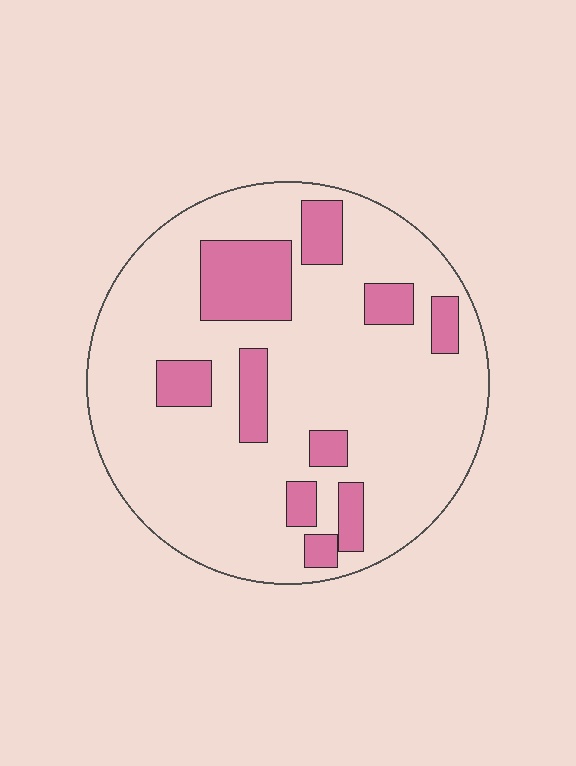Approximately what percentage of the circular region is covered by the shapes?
Approximately 20%.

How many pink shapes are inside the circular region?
10.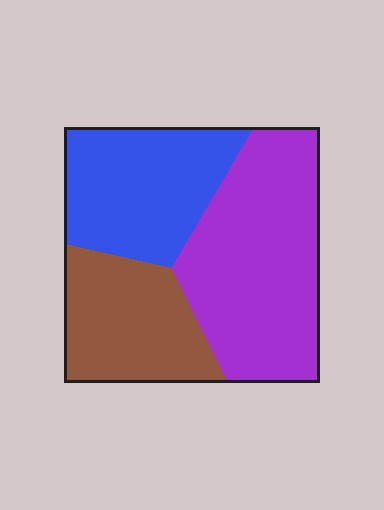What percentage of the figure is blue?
Blue covers 30% of the figure.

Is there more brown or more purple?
Purple.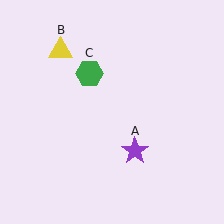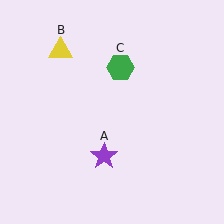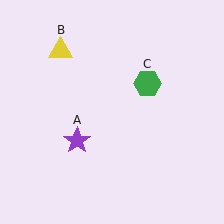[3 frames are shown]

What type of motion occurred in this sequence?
The purple star (object A), green hexagon (object C) rotated clockwise around the center of the scene.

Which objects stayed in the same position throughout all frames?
Yellow triangle (object B) remained stationary.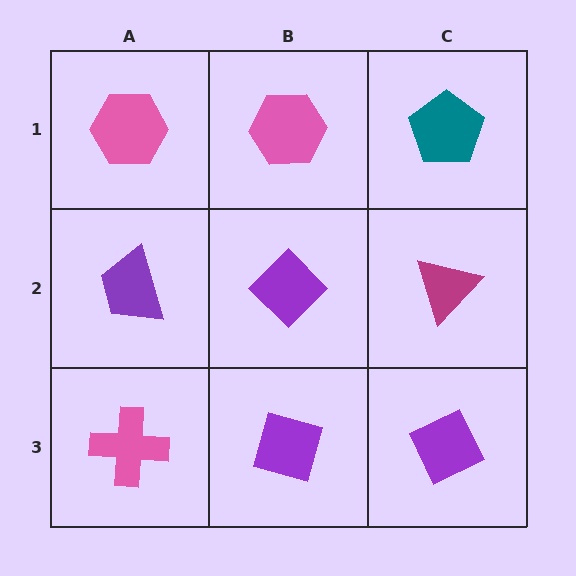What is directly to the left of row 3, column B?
A pink cross.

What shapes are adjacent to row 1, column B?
A purple diamond (row 2, column B), a pink hexagon (row 1, column A), a teal pentagon (row 1, column C).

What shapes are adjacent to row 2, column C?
A teal pentagon (row 1, column C), a purple diamond (row 3, column C), a purple diamond (row 2, column B).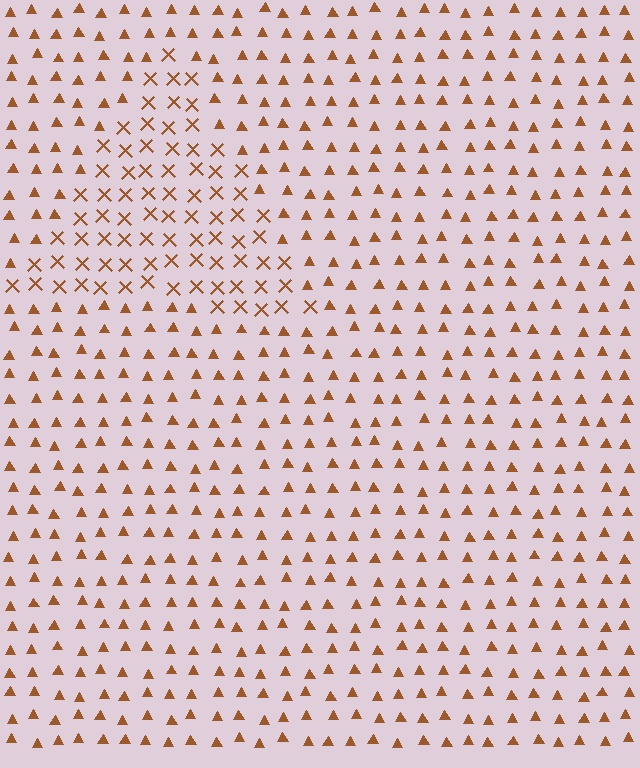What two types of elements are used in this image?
The image uses X marks inside the triangle region and triangles outside it.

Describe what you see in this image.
The image is filled with small brown elements arranged in a uniform grid. A triangle-shaped region contains X marks, while the surrounding area contains triangles. The boundary is defined purely by the change in element shape.